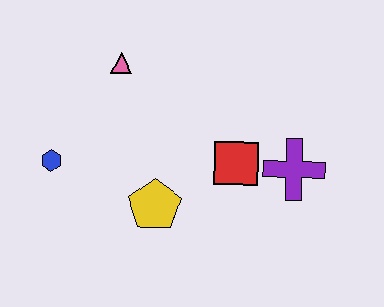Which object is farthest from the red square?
The blue hexagon is farthest from the red square.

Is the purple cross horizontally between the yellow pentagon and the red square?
No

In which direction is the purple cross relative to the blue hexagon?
The purple cross is to the right of the blue hexagon.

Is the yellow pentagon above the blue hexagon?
No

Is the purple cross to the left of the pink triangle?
No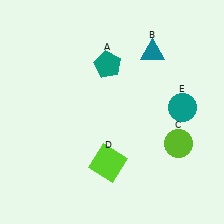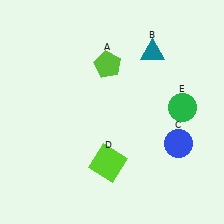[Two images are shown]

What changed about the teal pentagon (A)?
In Image 1, A is teal. In Image 2, it changed to lime.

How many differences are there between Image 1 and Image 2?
There are 3 differences between the two images.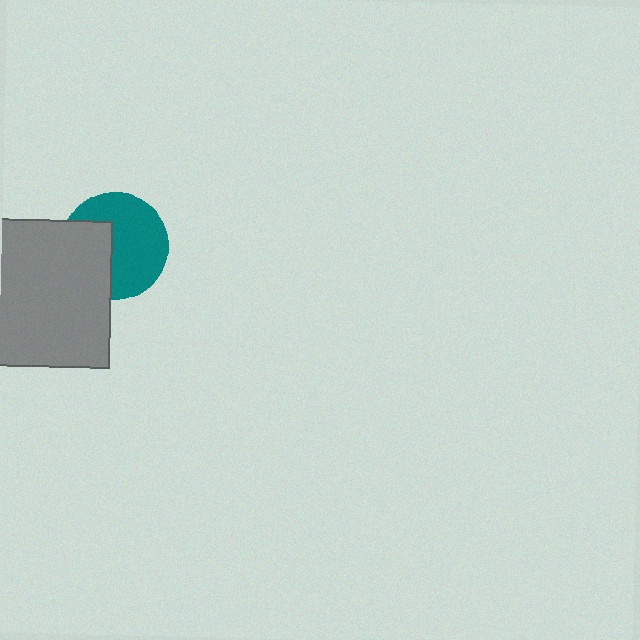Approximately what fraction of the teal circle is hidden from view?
Roughly 38% of the teal circle is hidden behind the gray square.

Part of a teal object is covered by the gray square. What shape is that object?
It is a circle.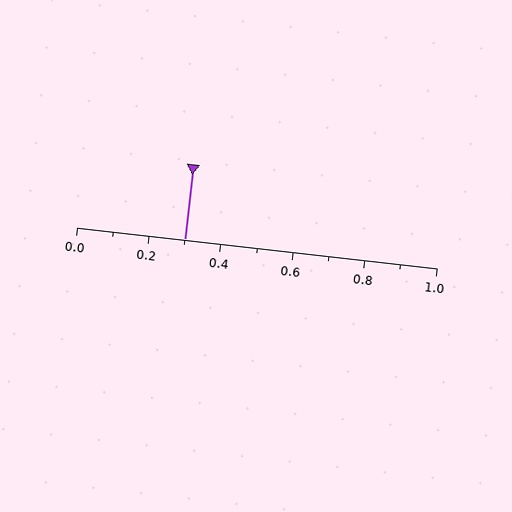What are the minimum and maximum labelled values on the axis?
The axis runs from 0.0 to 1.0.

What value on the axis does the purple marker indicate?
The marker indicates approximately 0.3.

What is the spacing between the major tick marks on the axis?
The major ticks are spaced 0.2 apart.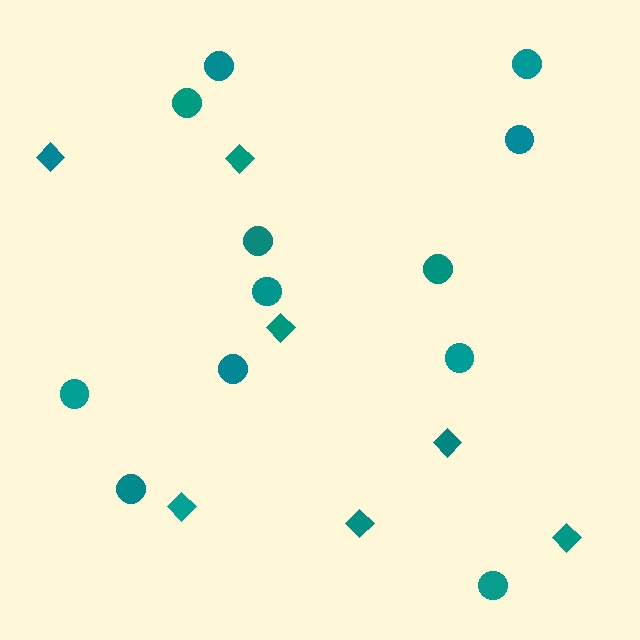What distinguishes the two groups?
There are 2 groups: one group of diamonds (7) and one group of circles (12).